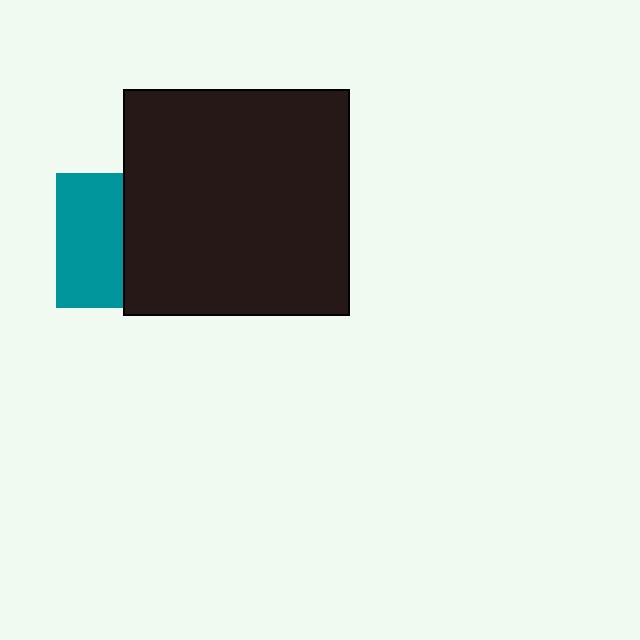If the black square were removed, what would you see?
You would see the complete teal square.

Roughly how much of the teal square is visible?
About half of it is visible (roughly 50%).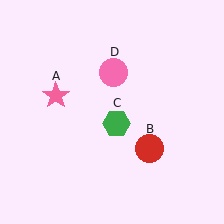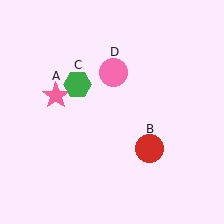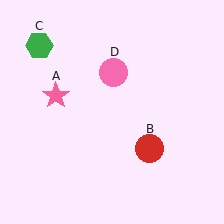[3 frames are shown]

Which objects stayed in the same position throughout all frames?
Pink star (object A) and red circle (object B) and pink circle (object D) remained stationary.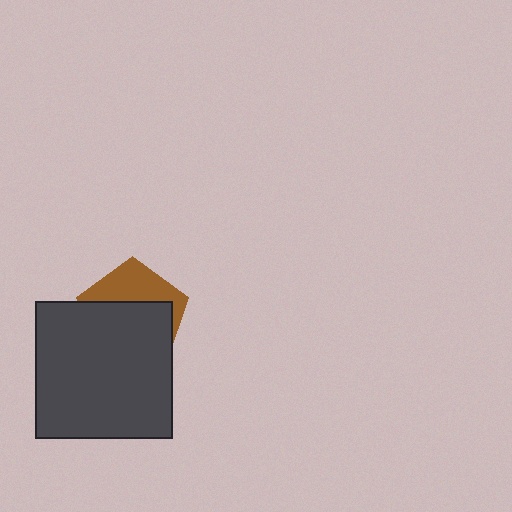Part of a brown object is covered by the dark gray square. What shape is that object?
It is a pentagon.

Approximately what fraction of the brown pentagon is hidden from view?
Roughly 63% of the brown pentagon is hidden behind the dark gray square.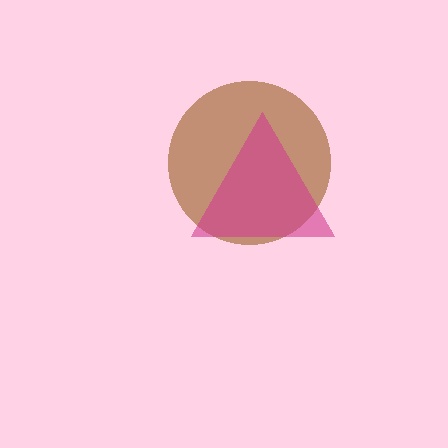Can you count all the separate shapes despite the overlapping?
Yes, there are 2 separate shapes.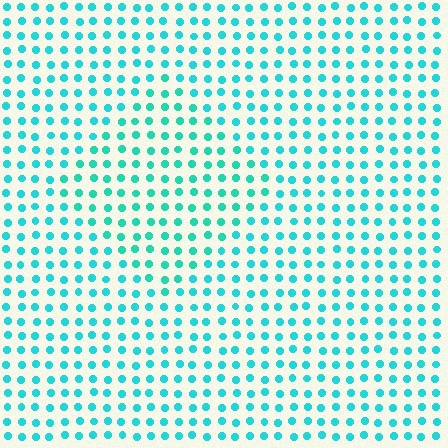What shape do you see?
I see a diamond.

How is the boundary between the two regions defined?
The boundary is defined purely by a slight shift in hue (about 14 degrees). Spacing, size, and orientation are identical on both sides.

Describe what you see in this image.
The image is filled with small cyan elements in a uniform arrangement. A diamond-shaped region is visible where the elements are tinted to a slightly different hue, forming a subtle color boundary.